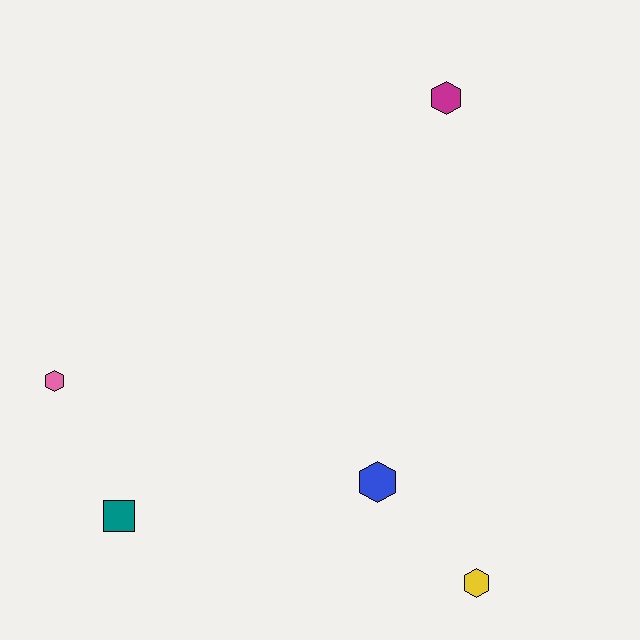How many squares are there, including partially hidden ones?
There is 1 square.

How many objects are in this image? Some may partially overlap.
There are 5 objects.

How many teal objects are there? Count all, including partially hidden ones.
There is 1 teal object.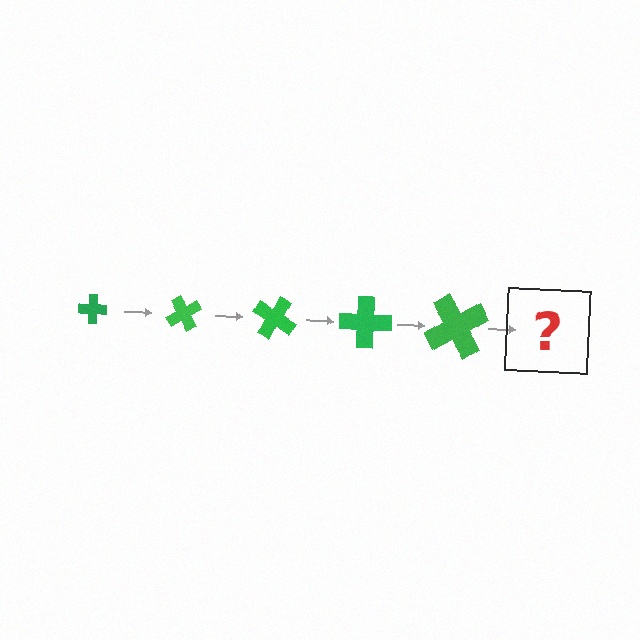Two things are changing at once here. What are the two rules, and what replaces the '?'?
The two rules are that the cross grows larger each step and it rotates 60 degrees each step. The '?' should be a cross, larger than the previous one and rotated 300 degrees from the start.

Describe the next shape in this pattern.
It should be a cross, larger than the previous one and rotated 300 degrees from the start.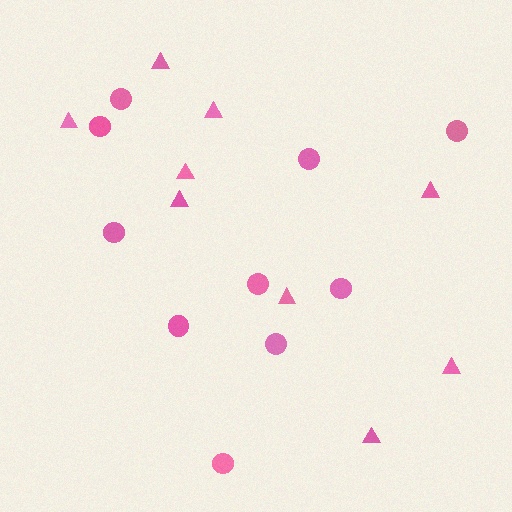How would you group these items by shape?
There are 2 groups: one group of triangles (9) and one group of circles (10).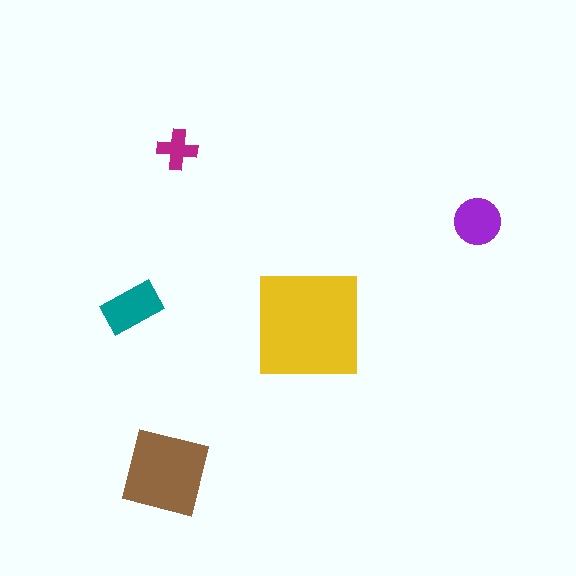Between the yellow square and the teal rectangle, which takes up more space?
The yellow square.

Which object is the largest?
The yellow square.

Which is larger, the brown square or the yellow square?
The yellow square.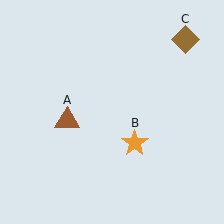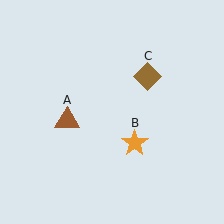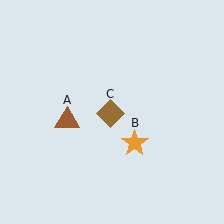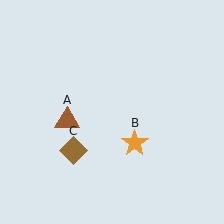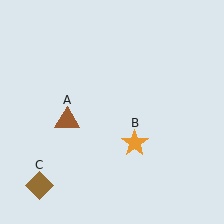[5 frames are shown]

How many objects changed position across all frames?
1 object changed position: brown diamond (object C).